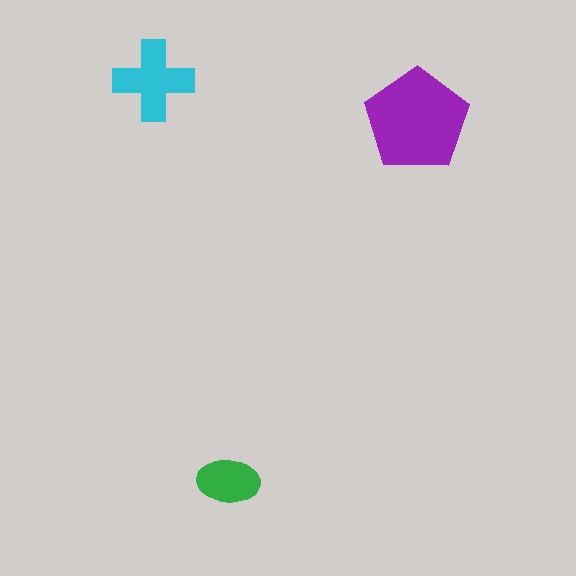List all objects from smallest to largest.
The green ellipse, the cyan cross, the purple pentagon.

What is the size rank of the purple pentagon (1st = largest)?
1st.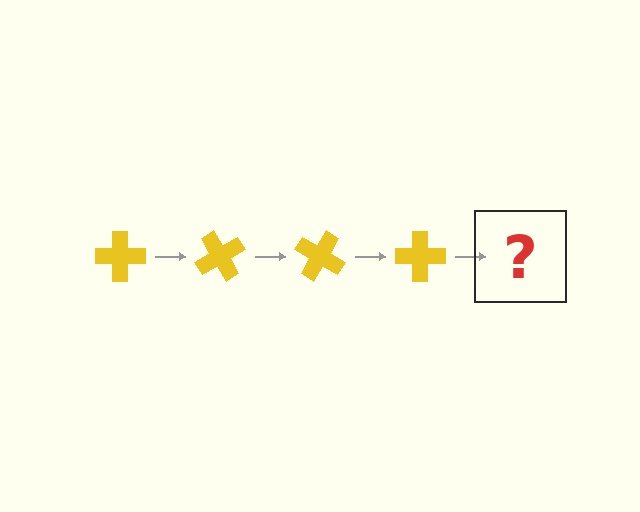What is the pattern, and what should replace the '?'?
The pattern is that the cross rotates 60 degrees each step. The '?' should be a yellow cross rotated 240 degrees.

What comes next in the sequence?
The next element should be a yellow cross rotated 240 degrees.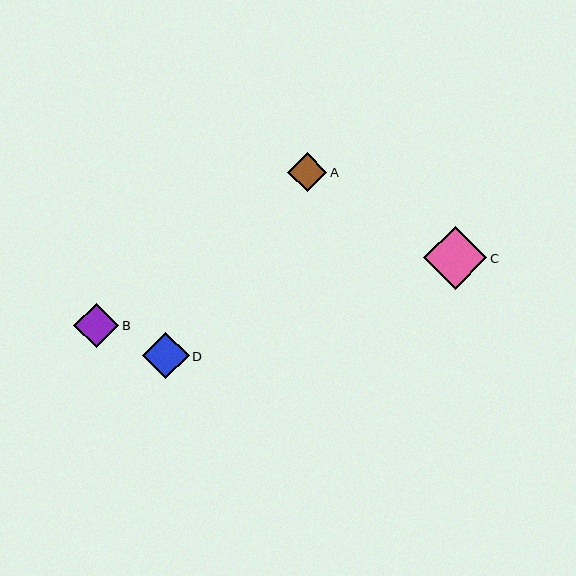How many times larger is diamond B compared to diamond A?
Diamond B is approximately 1.1 times the size of diamond A.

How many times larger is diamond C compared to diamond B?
Diamond C is approximately 1.4 times the size of diamond B.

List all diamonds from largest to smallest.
From largest to smallest: C, D, B, A.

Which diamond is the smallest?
Diamond A is the smallest with a size of approximately 39 pixels.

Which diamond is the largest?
Diamond C is the largest with a size of approximately 63 pixels.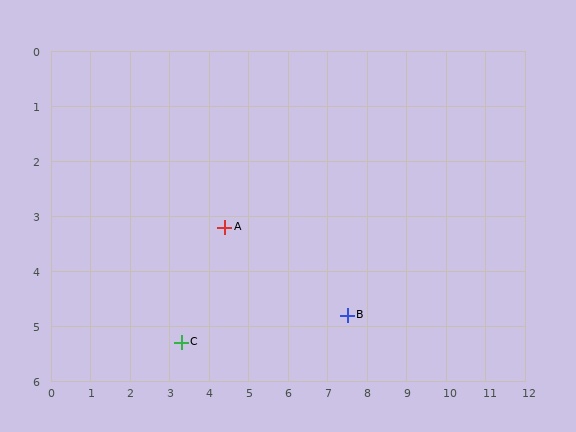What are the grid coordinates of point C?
Point C is at approximately (3.3, 5.3).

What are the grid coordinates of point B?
Point B is at approximately (7.5, 4.8).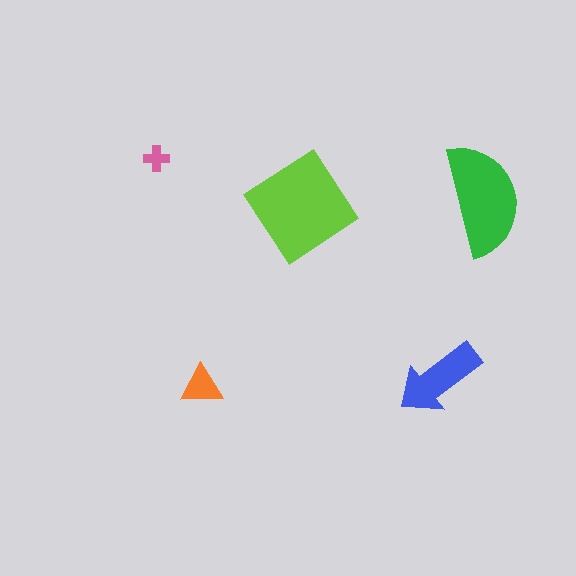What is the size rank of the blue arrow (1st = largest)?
3rd.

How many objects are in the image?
There are 5 objects in the image.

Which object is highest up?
The pink cross is topmost.